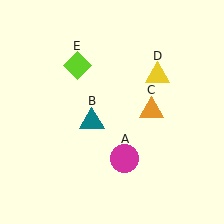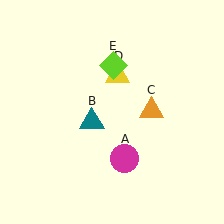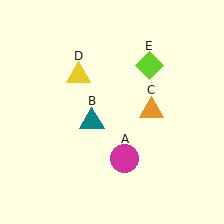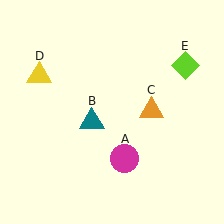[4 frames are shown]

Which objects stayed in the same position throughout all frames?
Magenta circle (object A) and teal triangle (object B) and orange triangle (object C) remained stationary.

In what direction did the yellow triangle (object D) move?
The yellow triangle (object D) moved left.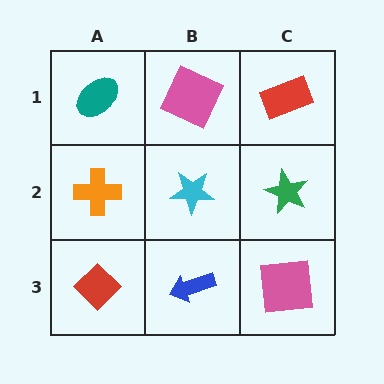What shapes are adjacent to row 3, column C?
A green star (row 2, column C), a blue arrow (row 3, column B).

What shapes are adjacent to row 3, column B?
A cyan star (row 2, column B), a red diamond (row 3, column A), a pink square (row 3, column C).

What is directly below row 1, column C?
A green star.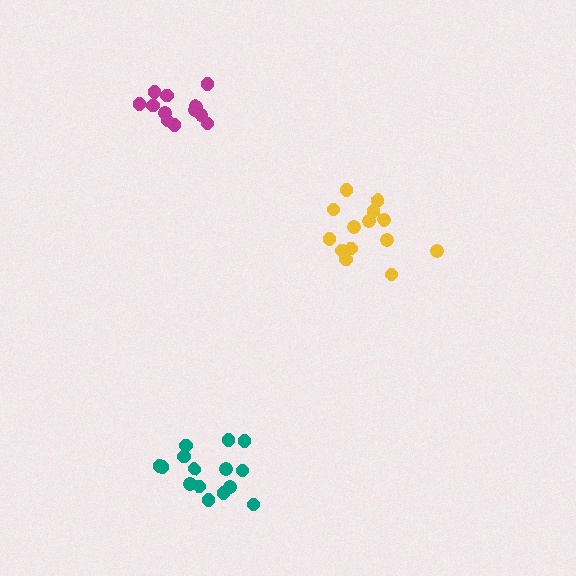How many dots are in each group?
Group 1: 14 dots, Group 2: 12 dots, Group 3: 15 dots (41 total).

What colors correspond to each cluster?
The clusters are colored: yellow, magenta, teal.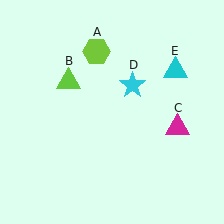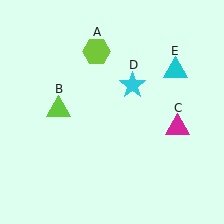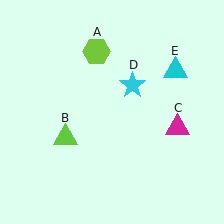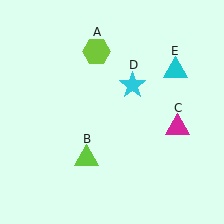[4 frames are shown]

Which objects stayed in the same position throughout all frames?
Lime hexagon (object A) and magenta triangle (object C) and cyan star (object D) and cyan triangle (object E) remained stationary.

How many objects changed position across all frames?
1 object changed position: lime triangle (object B).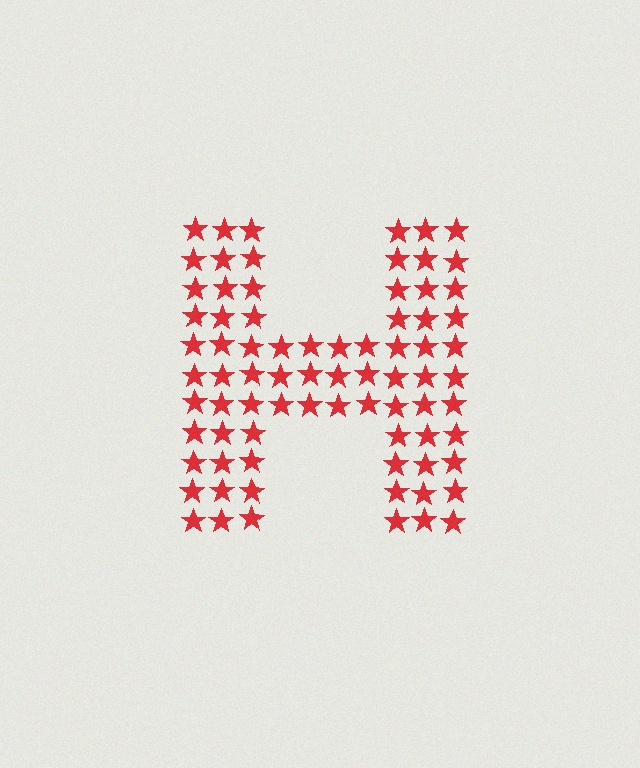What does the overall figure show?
The overall figure shows the letter H.